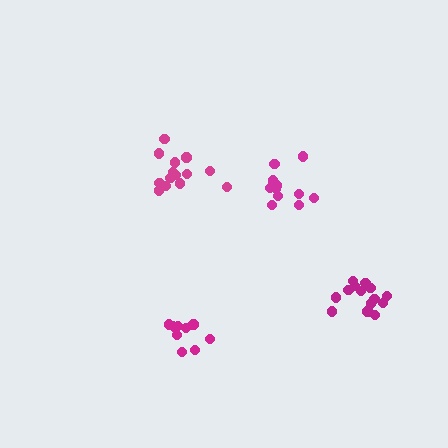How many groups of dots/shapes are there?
There are 4 groups.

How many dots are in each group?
Group 1: 14 dots, Group 2: 11 dots, Group 3: 14 dots, Group 4: 10 dots (49 total).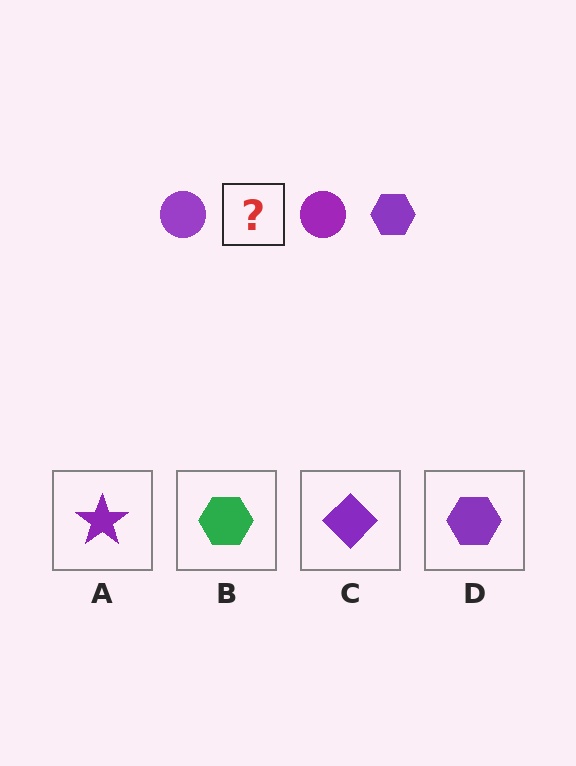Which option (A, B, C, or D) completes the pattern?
D.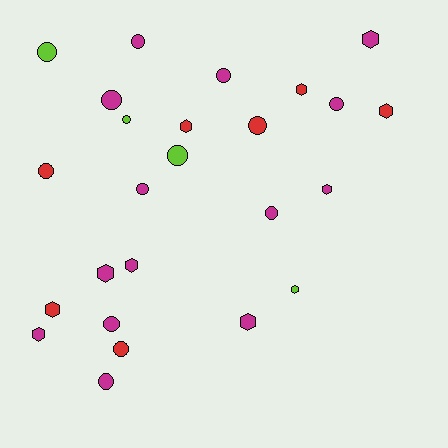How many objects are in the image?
There are 25 objects.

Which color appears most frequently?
Magenta, with 14 objects.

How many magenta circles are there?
There are 8 magenta circles.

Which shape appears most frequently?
Circle, with 14 objects.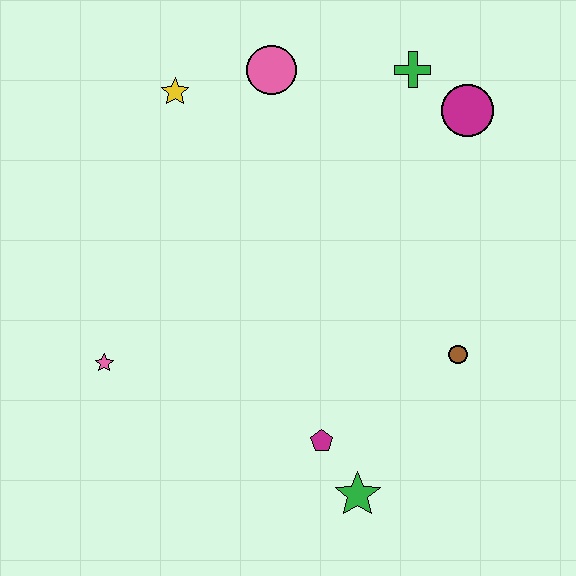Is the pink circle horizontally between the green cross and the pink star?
Yes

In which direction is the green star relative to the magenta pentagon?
The green star is below the magenta pentagon.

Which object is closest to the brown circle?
The magenta pentagon is closest to the brown circle.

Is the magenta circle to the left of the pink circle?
No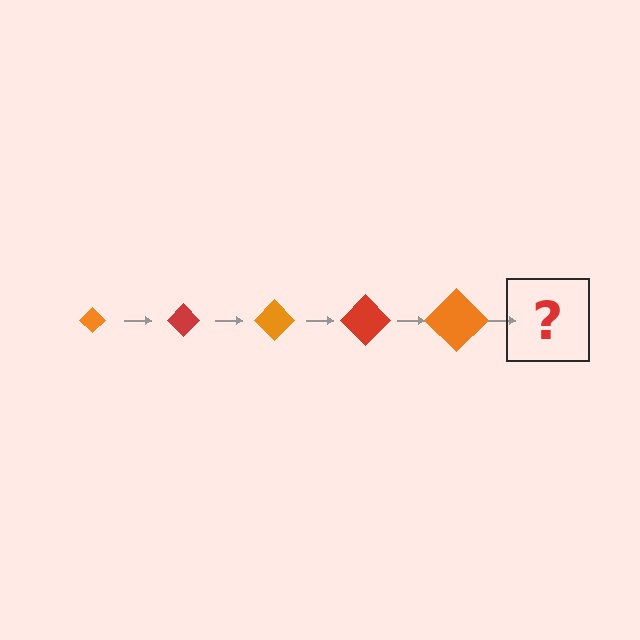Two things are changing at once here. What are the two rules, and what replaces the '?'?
The two rules are that the diamond grows larger each step and the color cycles through orange and red. The '?' should be a red diamond, larger than the previous one.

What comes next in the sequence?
The next element should be a red diamond, larger than the previous one.